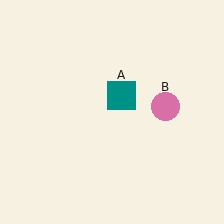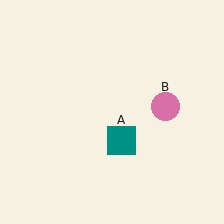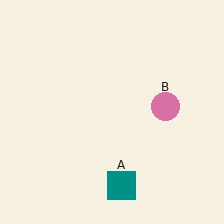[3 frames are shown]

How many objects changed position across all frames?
1 object changed position: teal square (object A).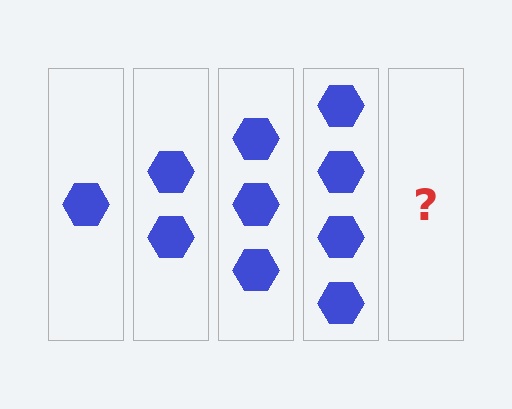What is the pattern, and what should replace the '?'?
The pattern is that each step adds one more hexagon. The '?' should be 5 hexagons.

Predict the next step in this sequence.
The next step is 5 hexagons.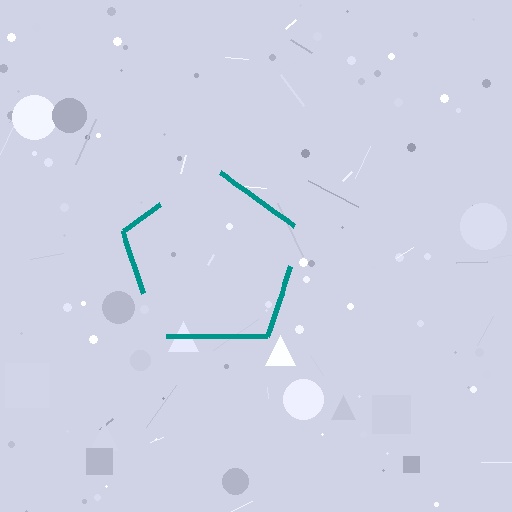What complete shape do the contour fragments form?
The contour fragments form a pentagon.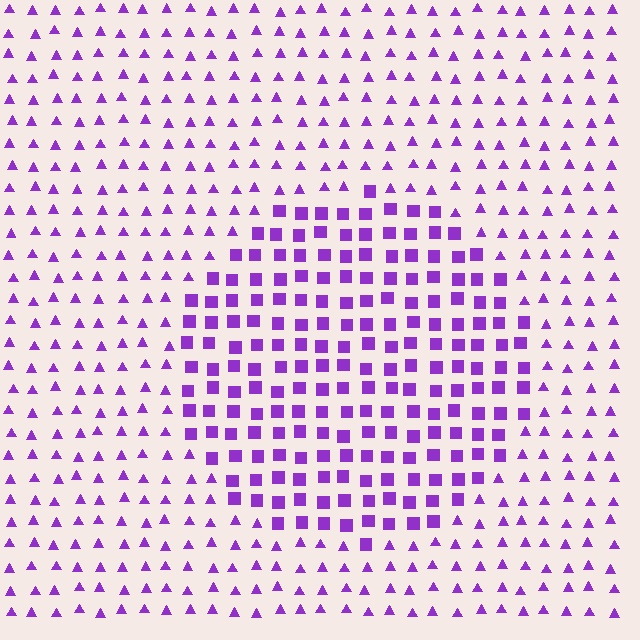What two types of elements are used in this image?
The image uses squares inside the circle region and triangles outside it.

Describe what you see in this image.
The image is filled with small purple elements arranged in a uniform grid. A circle-shaped region contains squares, while the surrounding area contains triangles. The boundary is defined purely by the change in element shape.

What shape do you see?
I see a circle.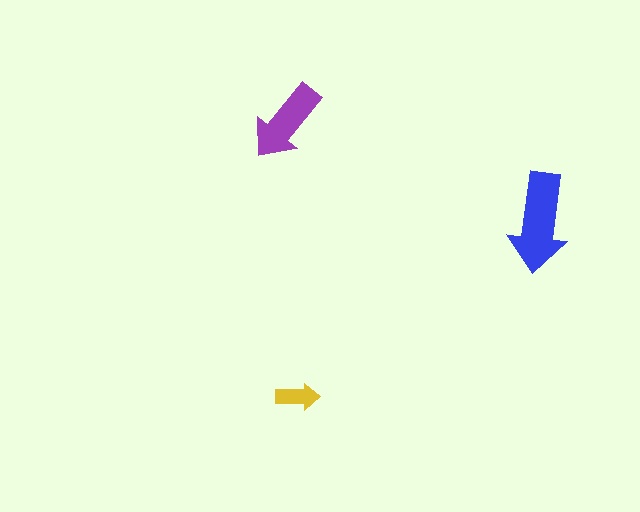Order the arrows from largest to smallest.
the blue one, the purple one, the yellow one.